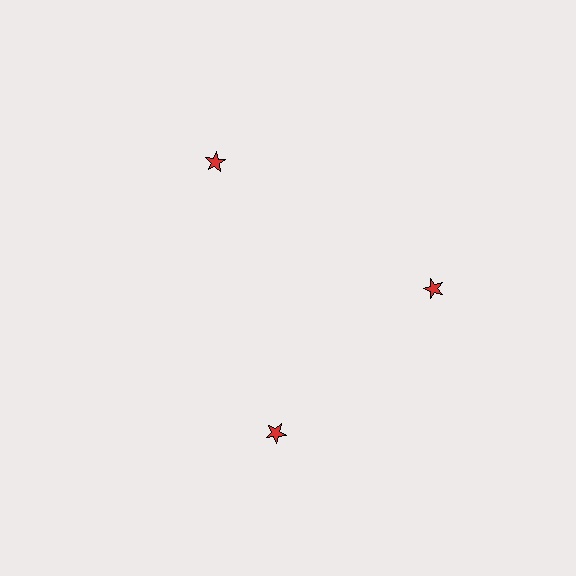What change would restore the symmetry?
The symmetry would be restored by rotating it back into even spacing with its neighbors so that all 3 stars sit at equal angles and equal distance from the center.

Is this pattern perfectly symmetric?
No. The 3 red stars are arranged in a ring, but one element near the 7 o'clock position is rotated out of alignment along the ring, breaking the 3-fold rotational symmetry.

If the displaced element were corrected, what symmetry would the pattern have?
It would have 3-fold rotational symmetry — the pattern would map onto itself every 120 degrees.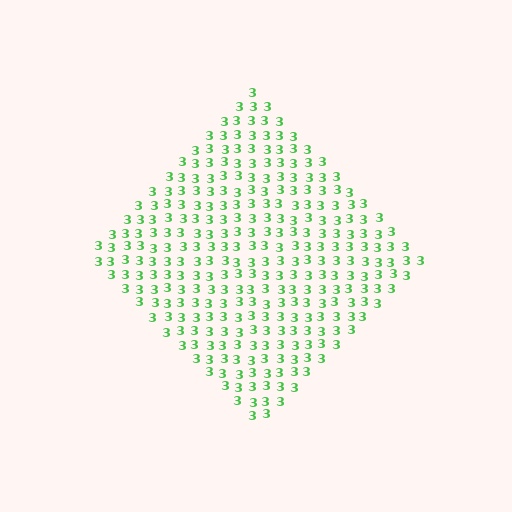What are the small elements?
The small elements are digit 3's.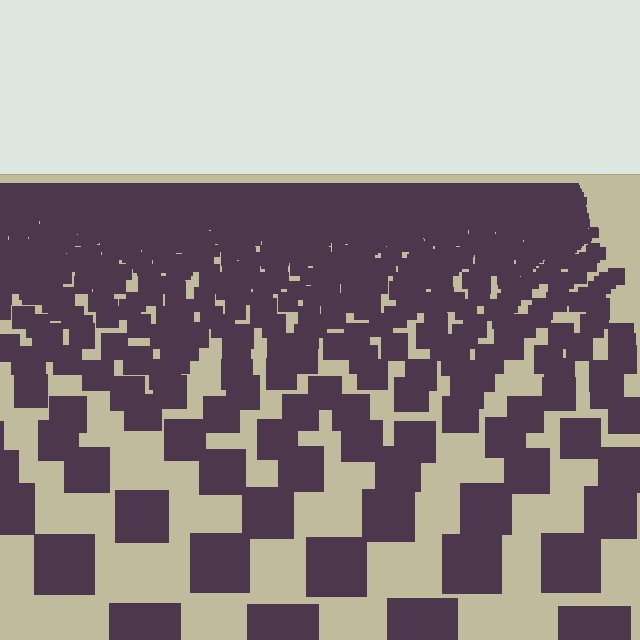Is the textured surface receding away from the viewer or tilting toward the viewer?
The surface is receding away from the viewer. Texture elements get smaller and denser toward the top.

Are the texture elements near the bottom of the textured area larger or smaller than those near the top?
Larger. Near the bottom, elements are closer to the viewer and appear at a bigger on-screen size.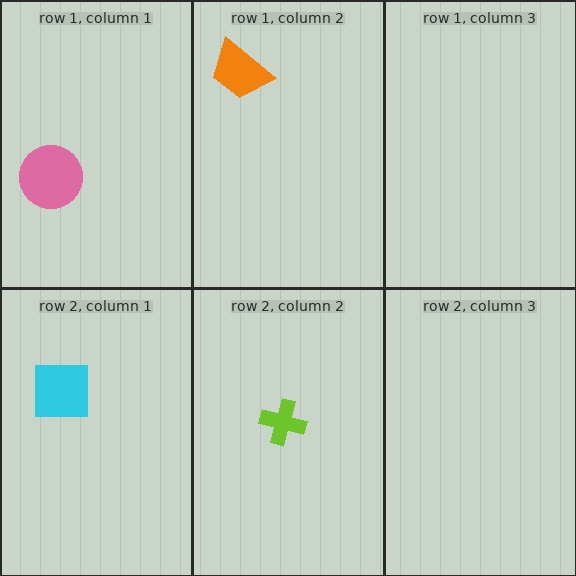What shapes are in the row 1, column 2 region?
The orange trapezoid.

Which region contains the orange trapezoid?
The row 1, column 2 region.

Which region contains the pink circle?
The row 1, column 1 region.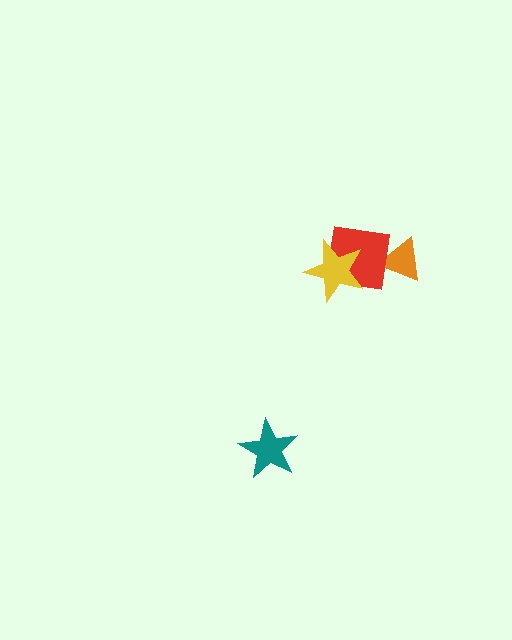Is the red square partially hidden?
Yes, it is partially covered by another shape.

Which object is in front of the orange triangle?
The red square is in front of the orange triangle.